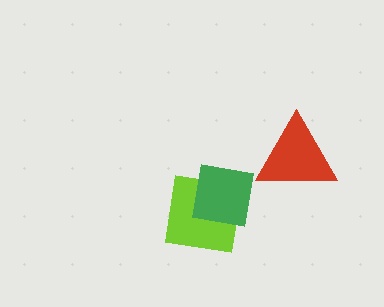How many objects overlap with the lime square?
1 object overlaps with the lime square.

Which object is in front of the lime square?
The green square is in front of the lime square.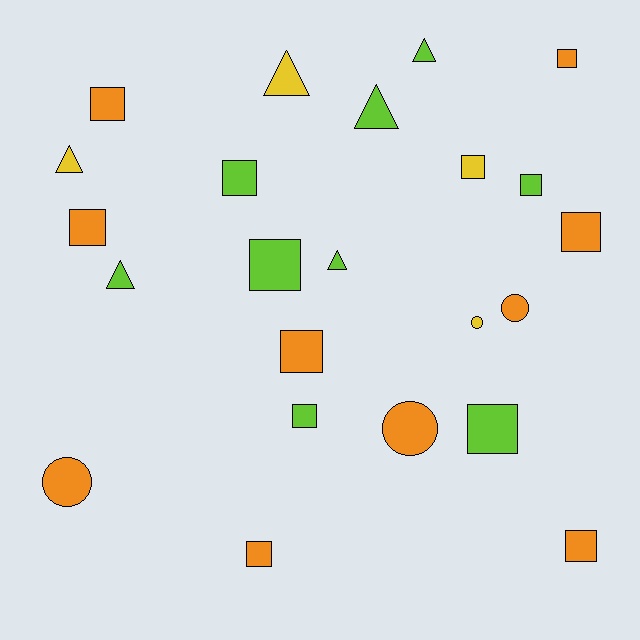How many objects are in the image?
There are 23 objects.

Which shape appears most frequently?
Square, with 13 objects.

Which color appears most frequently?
Orange, with 10 objects.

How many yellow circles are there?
There is 1 yellow circle.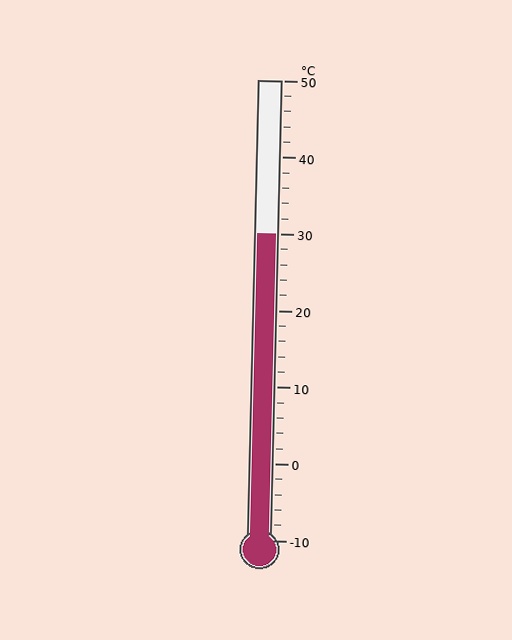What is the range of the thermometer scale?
The thermometer scale ranges from -10°C to 50°C.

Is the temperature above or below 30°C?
The temperature is at 30°C.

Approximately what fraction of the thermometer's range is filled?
The thermometer is filled to approximately 65% of its range.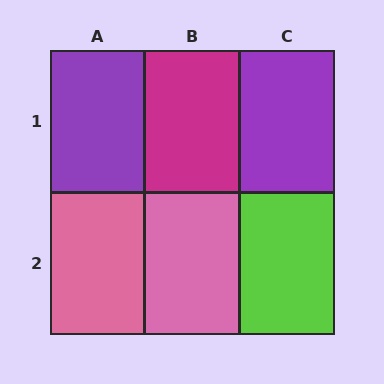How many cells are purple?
2 cells are purple.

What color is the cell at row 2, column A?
Pink.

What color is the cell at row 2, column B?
Pink.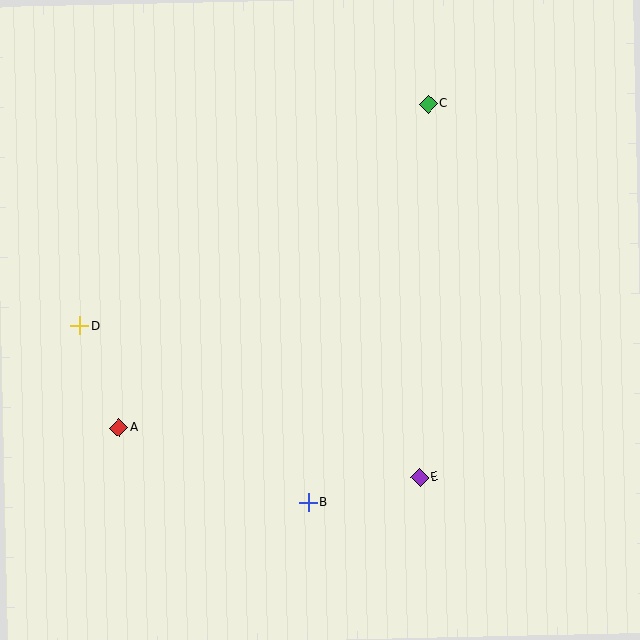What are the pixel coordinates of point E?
Point E is at (420, 477).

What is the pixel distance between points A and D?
The distance between A and D is 109 pixels.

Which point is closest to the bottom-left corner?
Point A is closest to the bottom-left corner.